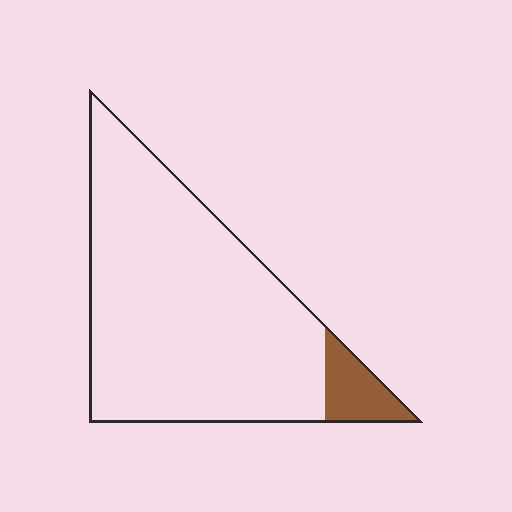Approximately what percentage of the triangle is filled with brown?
Approximately 10%.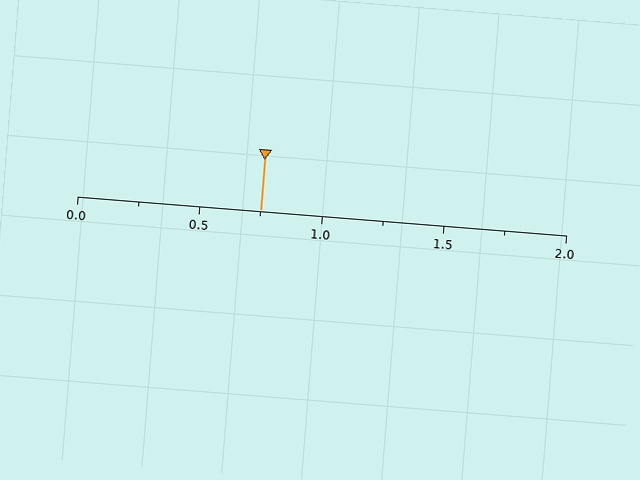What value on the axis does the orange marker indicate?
The marker indicates approximately 0.75.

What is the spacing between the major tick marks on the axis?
The major ticks are spaced 0.5 apart.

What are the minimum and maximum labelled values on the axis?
The axis runs from 0.0 to 2.0.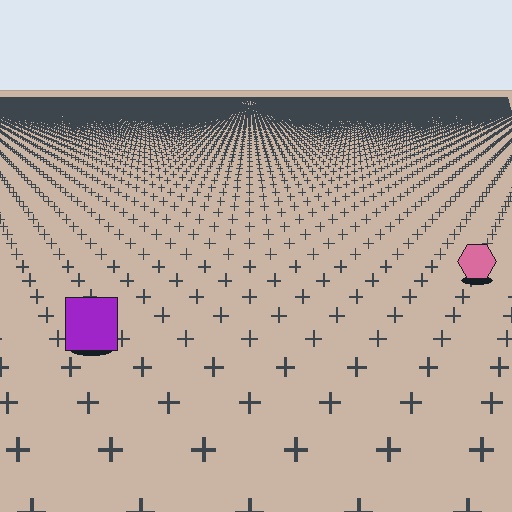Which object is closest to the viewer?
The purple square is closest. The texture marks near it are larger and more spread out.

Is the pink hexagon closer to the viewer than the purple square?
No. The purple square is closer — you can tell from the texture gradient: the ground texture is coarser near it.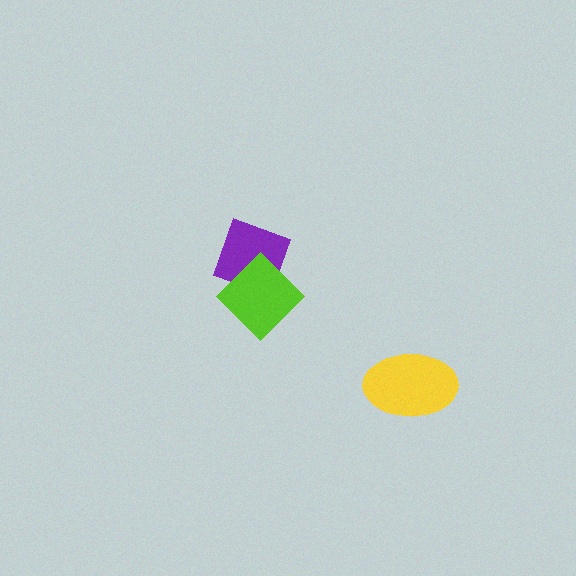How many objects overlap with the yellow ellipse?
0 objects overlap with the yellow ellipse.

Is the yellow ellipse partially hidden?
No, no other shape covers it.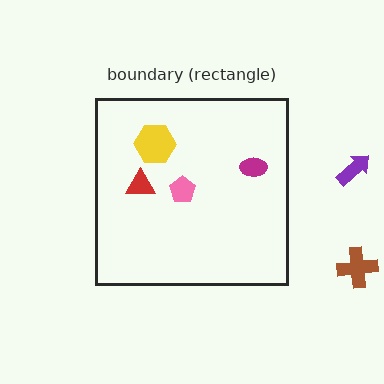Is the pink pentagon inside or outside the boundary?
Inside.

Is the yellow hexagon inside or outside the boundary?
Inside.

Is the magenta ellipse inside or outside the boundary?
Inside.